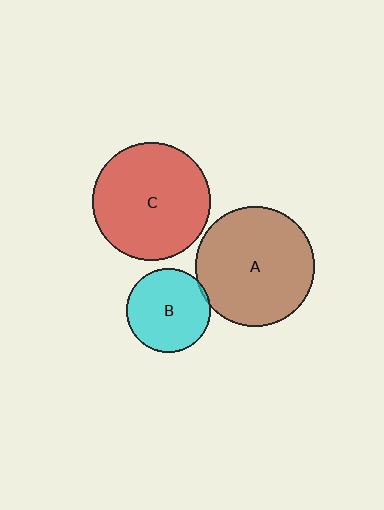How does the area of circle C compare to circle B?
Approximately 2.0 times.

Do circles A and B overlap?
Yes.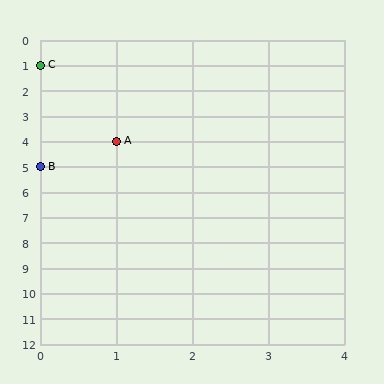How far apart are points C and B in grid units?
Points C and B are 4 rows apart.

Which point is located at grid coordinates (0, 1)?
Point C is at (0, 1).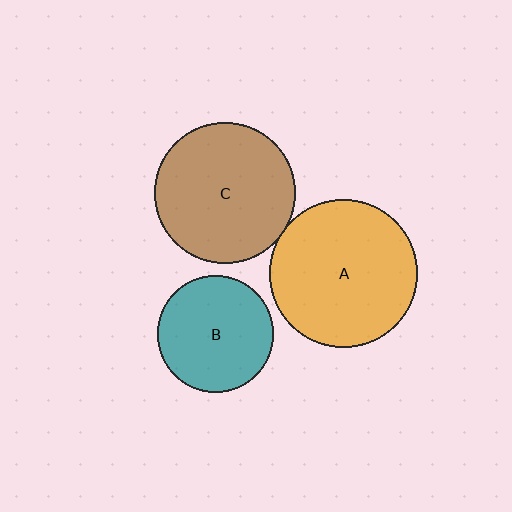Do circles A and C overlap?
Yes.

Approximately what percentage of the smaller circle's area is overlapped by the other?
Approximately 5%.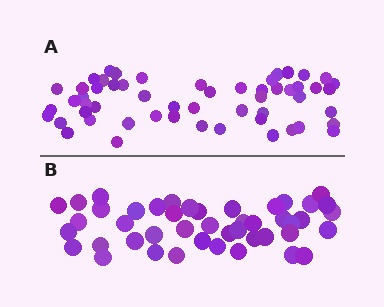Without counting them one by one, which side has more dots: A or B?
Region A (the top region) has more dots.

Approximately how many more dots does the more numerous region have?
Region A has roughly 10 or so more dots than region B.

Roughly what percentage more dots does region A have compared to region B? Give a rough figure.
About 20% more.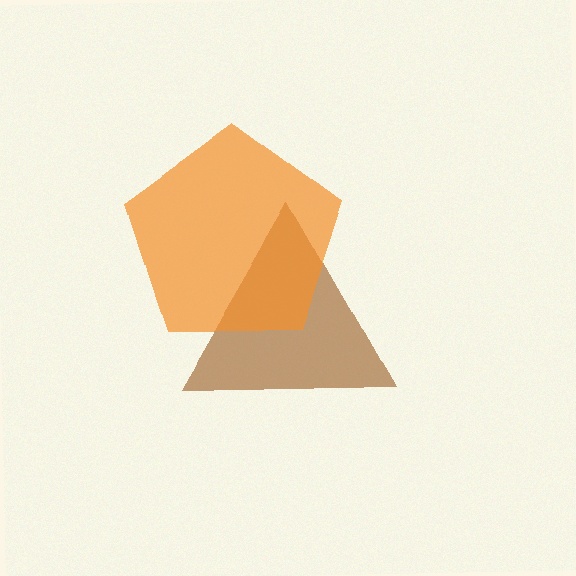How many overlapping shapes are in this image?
There are 2 overlapping shapes in the image.